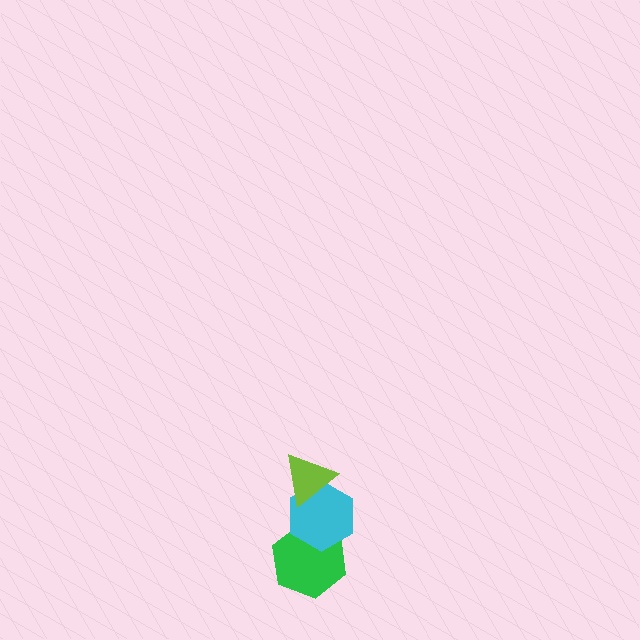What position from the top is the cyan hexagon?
The cyan hexagon is 2nd from the top.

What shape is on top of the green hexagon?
The cyan hexagon is on top of the green hexagon.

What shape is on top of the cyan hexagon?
The lime triangle is on top of the cyan hexagon.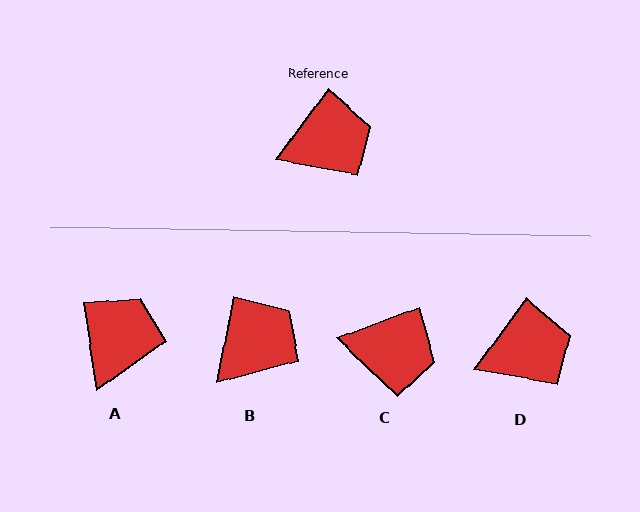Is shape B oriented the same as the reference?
No, it is off by about 25 degrees.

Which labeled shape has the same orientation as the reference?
D.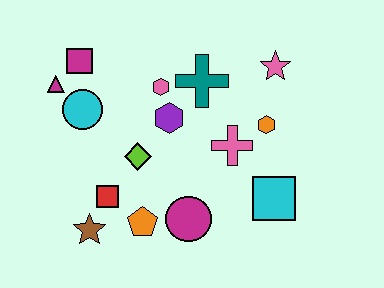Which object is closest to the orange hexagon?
The pink cross is closest to the orange hexagon.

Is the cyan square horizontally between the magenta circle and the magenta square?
No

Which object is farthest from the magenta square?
The cyan square is farthest from the magenta square.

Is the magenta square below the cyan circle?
No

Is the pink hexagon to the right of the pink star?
No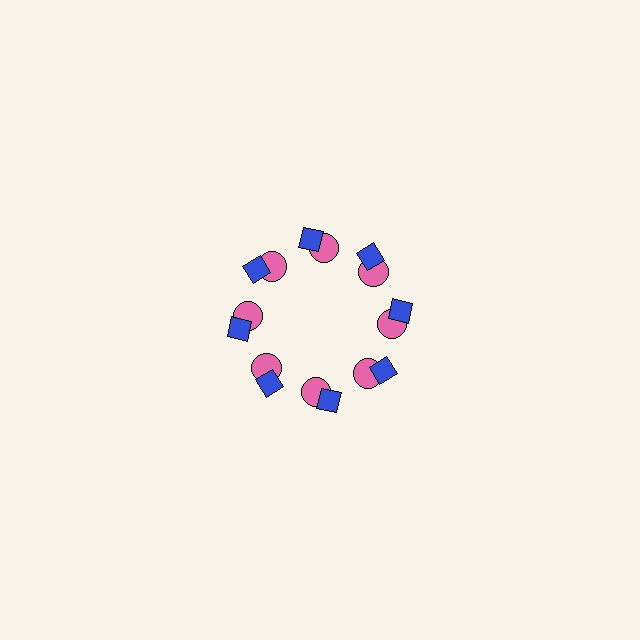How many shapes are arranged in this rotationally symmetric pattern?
There are 16 shapes, arranged in 8 groups of 2.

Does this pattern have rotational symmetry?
Yes, this pattern has 8-fold rotational symmetry. It looks the same after rotating 45 degrees around the center.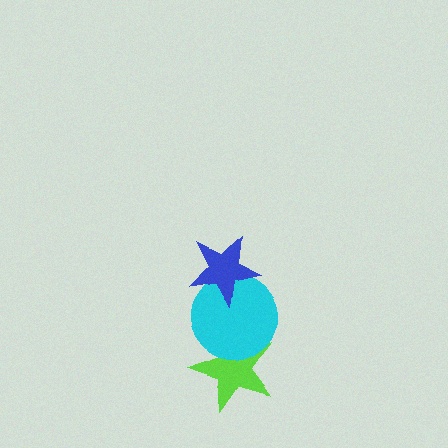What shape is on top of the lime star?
The cyan circle is on top of the lime star.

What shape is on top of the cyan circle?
The blue star is on top of the cyan circle.